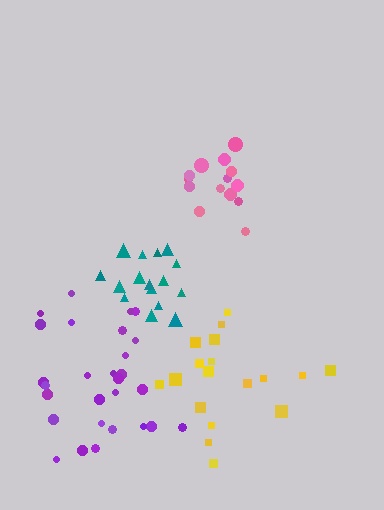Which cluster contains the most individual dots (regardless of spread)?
Purple (28).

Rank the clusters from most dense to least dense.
pink, teal, purple, yellow.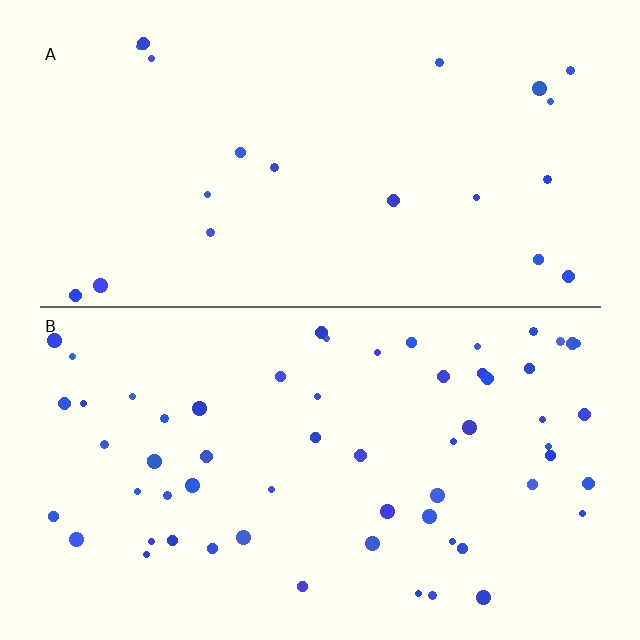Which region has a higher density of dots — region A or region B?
B (the bottom).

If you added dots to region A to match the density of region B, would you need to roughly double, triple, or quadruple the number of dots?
Approximately triple.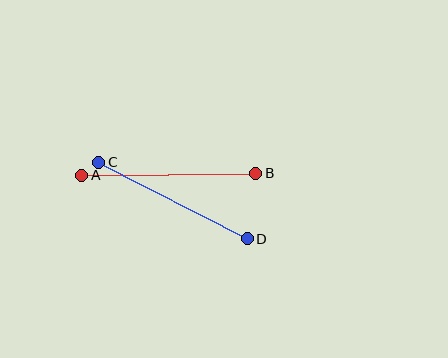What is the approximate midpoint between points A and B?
The midpoint is at approximately (169, 174) pixels.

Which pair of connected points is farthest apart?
Points A and B are farthest apart.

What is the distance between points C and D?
The distance is approximately 167 pixels.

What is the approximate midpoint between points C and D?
The midpoint is at approximately (173, 200) pixels.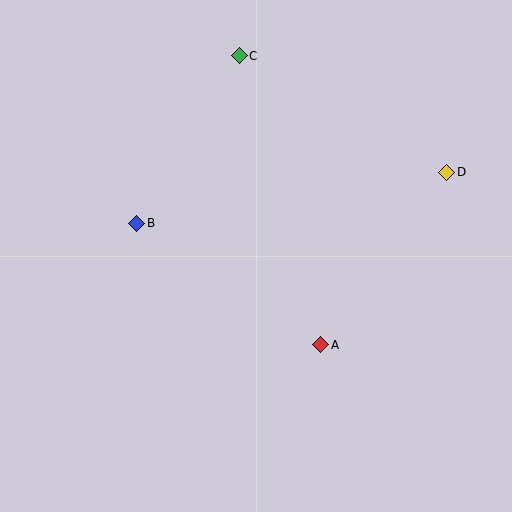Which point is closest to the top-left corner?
Point C is closest to the top-left corner.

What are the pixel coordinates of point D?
Point D is at (447, 172).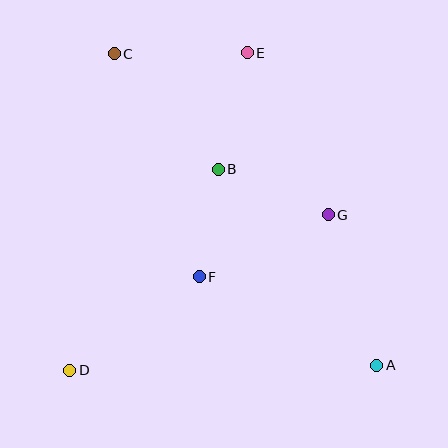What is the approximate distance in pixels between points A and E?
The distance between A and E is approximately 338 pixels.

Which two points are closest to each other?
Points B and F are closest to each other.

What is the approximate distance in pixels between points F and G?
The distance between F and G is approximately 143 pixels.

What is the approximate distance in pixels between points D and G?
The distance between D and G is approximately 302 pixels.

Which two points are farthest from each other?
Points A and C are farthest from each other.